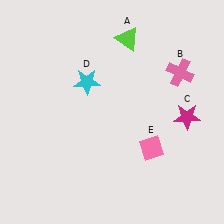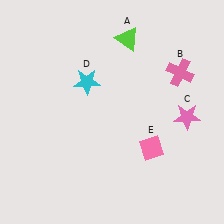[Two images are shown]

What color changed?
The star (C) changed from magenta in Image 1 to pink in Image 2.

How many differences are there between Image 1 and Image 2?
There is 1 difference between the two images.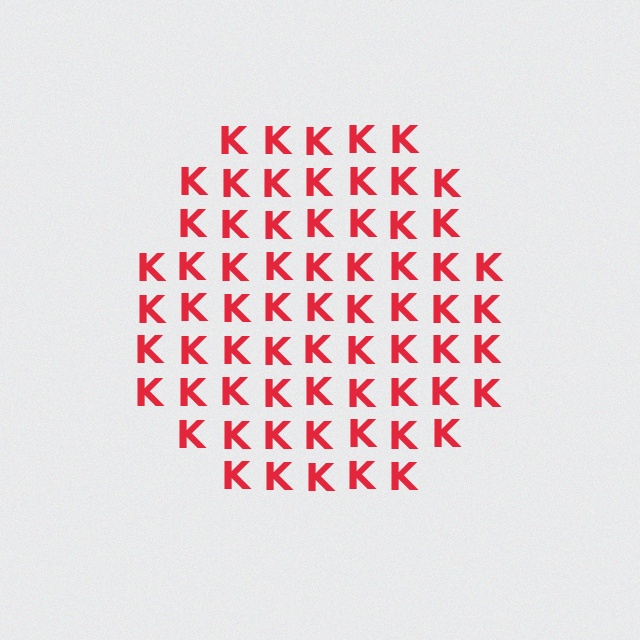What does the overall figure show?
The overall figure shows a hexagon.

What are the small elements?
The small elements are letter K's.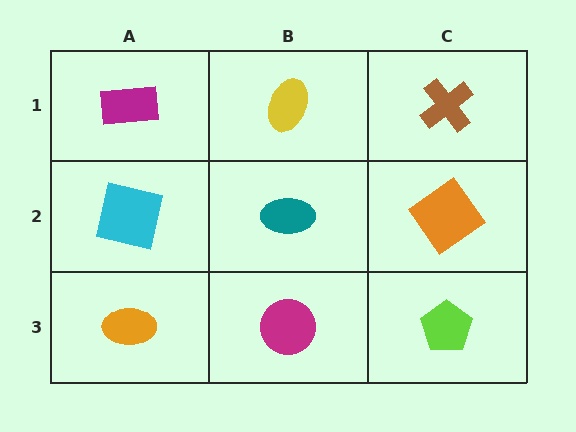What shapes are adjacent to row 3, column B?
A teal ellipse (row 2, column B), an orange ellipse (row 3, column A), a lime pentagon (row 3, column C).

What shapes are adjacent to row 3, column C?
An orange diamond (row 2, column C), a magenta circle (row 3, column B).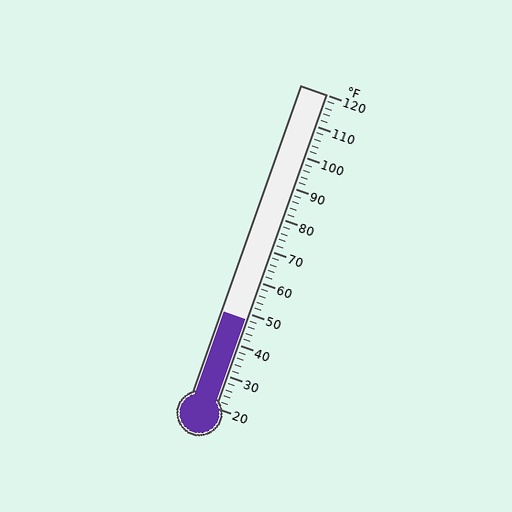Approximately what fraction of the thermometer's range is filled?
The thermometer is filled to approximately 30% of its range.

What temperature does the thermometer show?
The thermometer shows approximately 48°F.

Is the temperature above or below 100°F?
The temperature is below 100°F.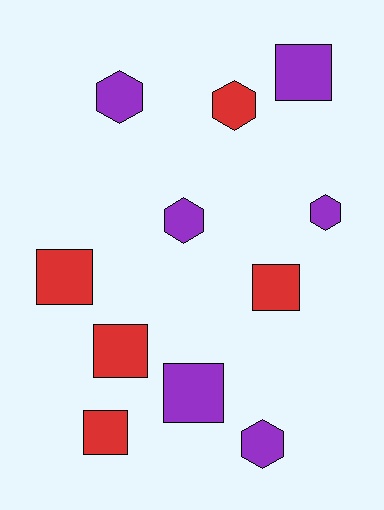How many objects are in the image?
There are 11 objects.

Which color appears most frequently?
Purple, with 6 objects.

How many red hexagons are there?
There is 1 red hexagon.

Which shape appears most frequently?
Square, with 6 objects.